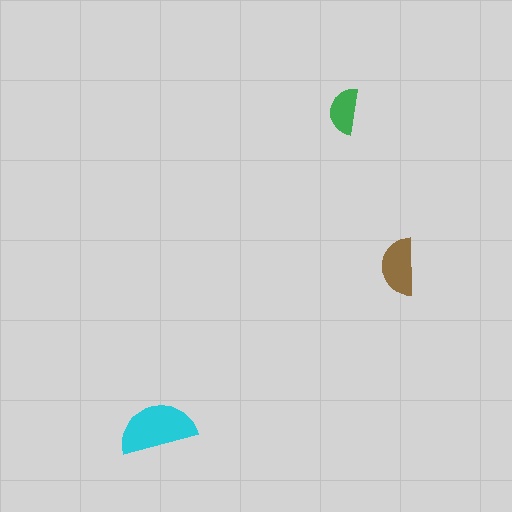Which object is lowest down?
The cyan semicircle is bottommost.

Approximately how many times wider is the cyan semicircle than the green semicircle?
About 1.5 times wider.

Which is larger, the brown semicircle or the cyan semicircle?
The cyan one.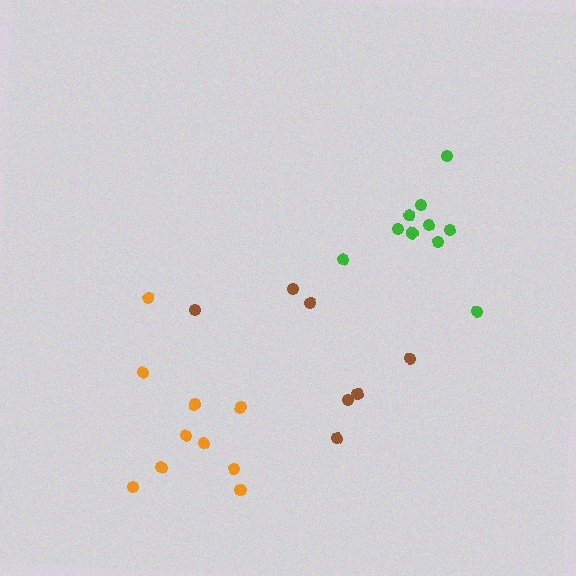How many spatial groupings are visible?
There are 3 spatial groupings.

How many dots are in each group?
Group 1: 10 dots, Group 2: 10 dots, Group 3: 7 dots (27 total).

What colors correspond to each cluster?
The clusters are colored: orange, green, brown.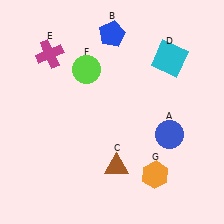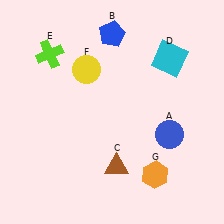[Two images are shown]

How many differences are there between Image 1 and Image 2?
There are 2 differences between the two images.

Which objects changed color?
E changed from magenta to lime. F changed from lime to yellow.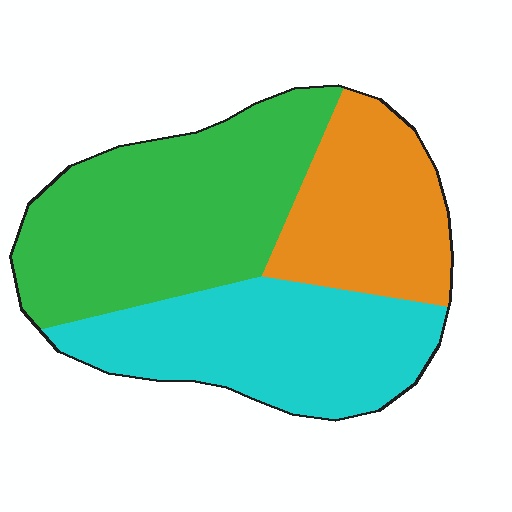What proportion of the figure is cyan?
Cyan covers around 35% of the figure.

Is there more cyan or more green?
Green.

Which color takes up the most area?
Green, at roughly 40%.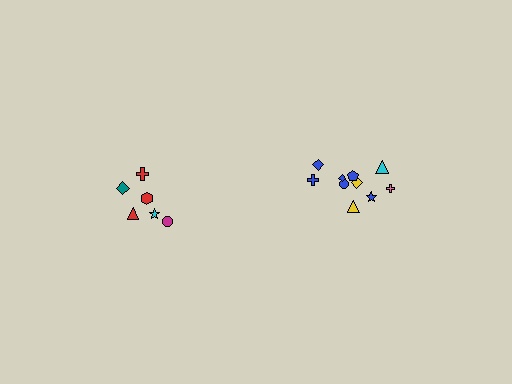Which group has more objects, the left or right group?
The right group.